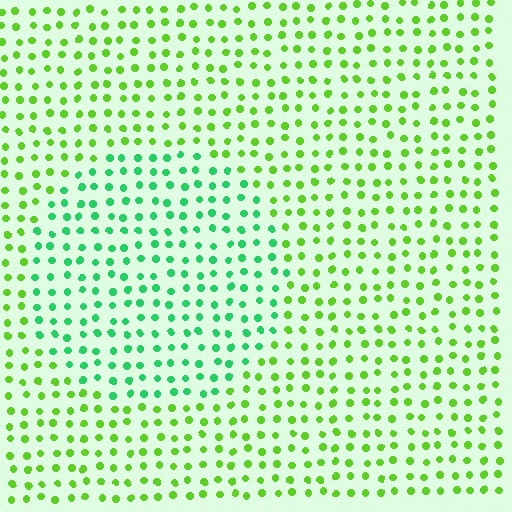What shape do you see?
I see a circle.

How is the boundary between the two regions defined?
The boundary is defined purely by a slight shift in hue (about 42 degrees). Spacing, size, and orientation are identical on both sides.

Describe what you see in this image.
The image is filled with small lime elements in a uniform arrangement. A circle-shaped region is visible where the elements are tinted to a slightly different hue, forming a subtle color boundary.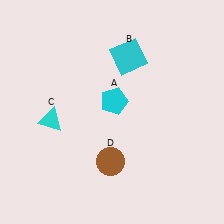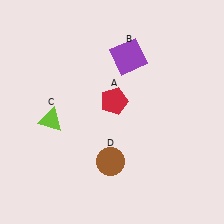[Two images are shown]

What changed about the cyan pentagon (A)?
In Image 1, A is cyan. In Image 2, it changed to red.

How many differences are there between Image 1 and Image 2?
There are 3 differences between the two images.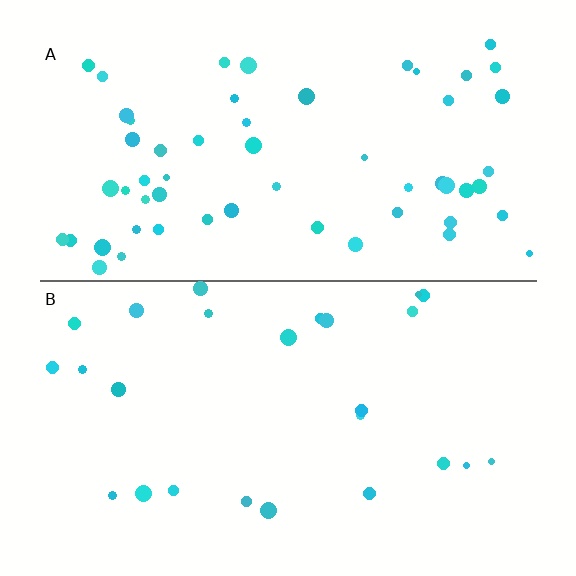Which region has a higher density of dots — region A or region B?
A (the top).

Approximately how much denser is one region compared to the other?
Approximately 2.2× — region A over region B.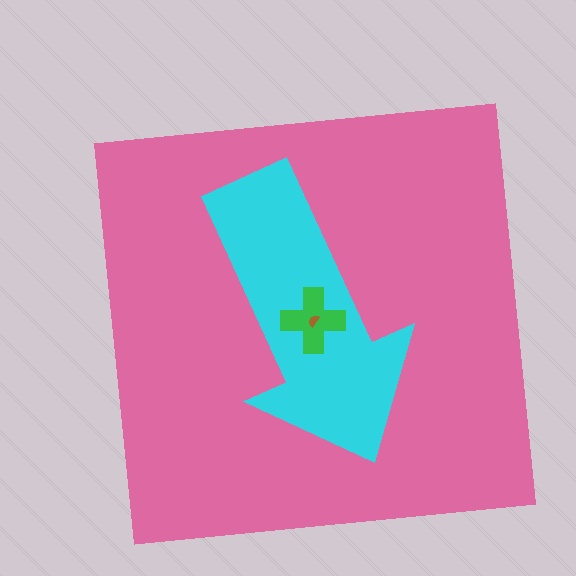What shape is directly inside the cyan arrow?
The green cross.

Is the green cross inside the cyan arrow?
Yes.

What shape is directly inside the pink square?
The cyan arrow.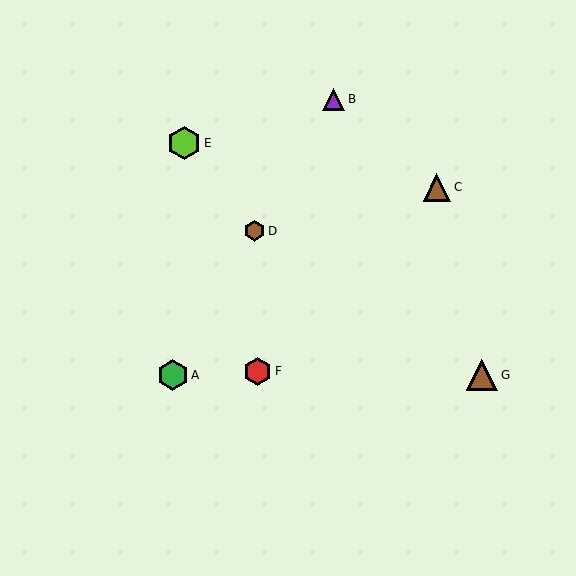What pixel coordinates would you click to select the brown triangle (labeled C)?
Click at (437, 187) to select the brown triangle C.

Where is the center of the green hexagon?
The center of the green hexagon is at (173, 375).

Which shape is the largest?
The lime hexagon (labeled E) is the largest.